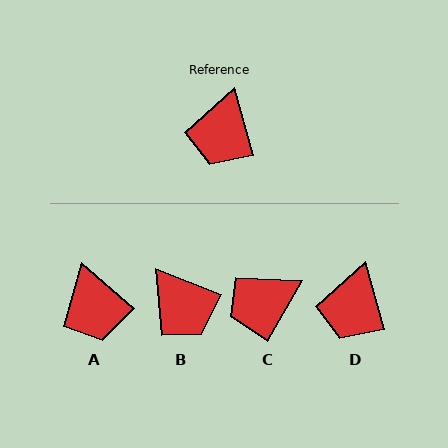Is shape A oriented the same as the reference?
No, it is off by about 33 degrees.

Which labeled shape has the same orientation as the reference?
D.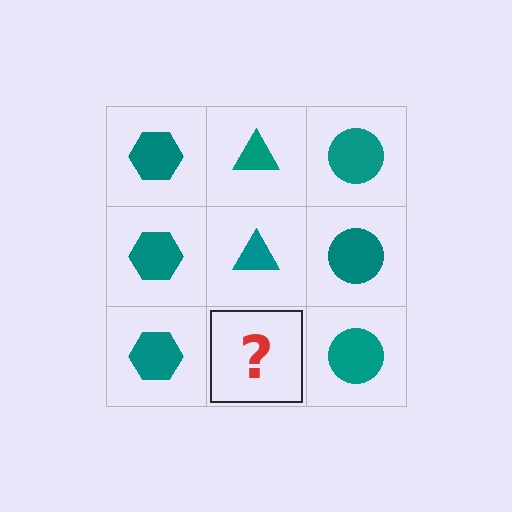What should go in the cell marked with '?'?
The missing cell should contain a teal triangle.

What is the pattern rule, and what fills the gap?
The rule is that each column has a consistent shape. The gap should be filled with a teal triangle.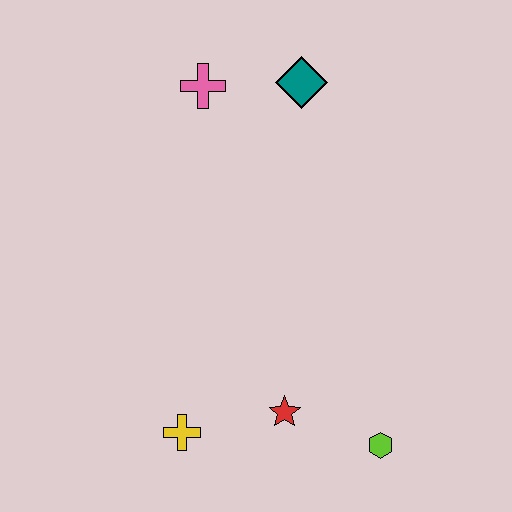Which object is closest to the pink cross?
The teal diamond is closest to the pink cross.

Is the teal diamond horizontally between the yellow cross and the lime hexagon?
Yes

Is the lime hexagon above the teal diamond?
No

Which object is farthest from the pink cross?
The lime hexagon is farthest from the pink cross.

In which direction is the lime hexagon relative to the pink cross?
The lime hexagon is below the pink cross.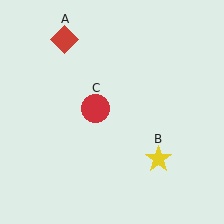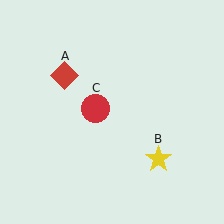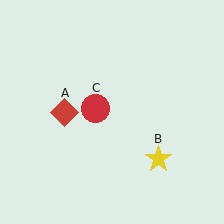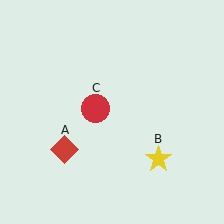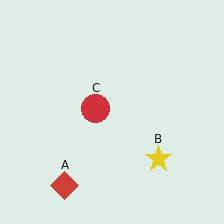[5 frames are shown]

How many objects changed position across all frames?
1 object changed position: red diamond (object A).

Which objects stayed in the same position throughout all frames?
Yellow star (object B) and red circle (object C) remained stationary.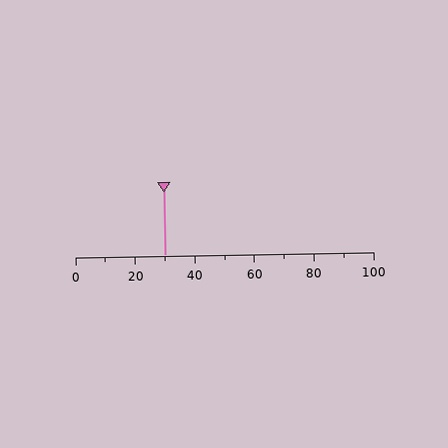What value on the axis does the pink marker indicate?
The marker indicates approximately 30.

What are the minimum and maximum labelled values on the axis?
The axis runs from 0 to 100.